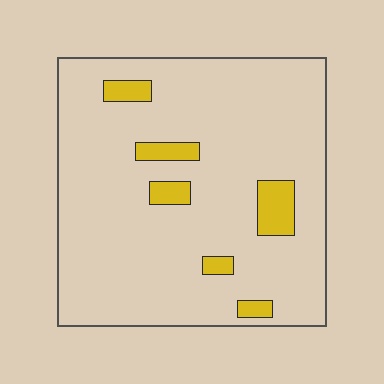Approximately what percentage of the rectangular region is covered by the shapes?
Approximately 10%.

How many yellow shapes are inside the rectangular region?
6.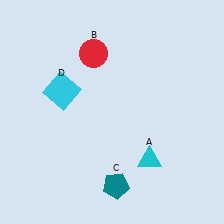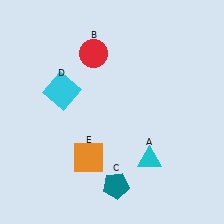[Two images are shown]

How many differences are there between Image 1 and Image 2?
There is 1 difference between the two images.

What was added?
An orange square (E) was added in Image 2.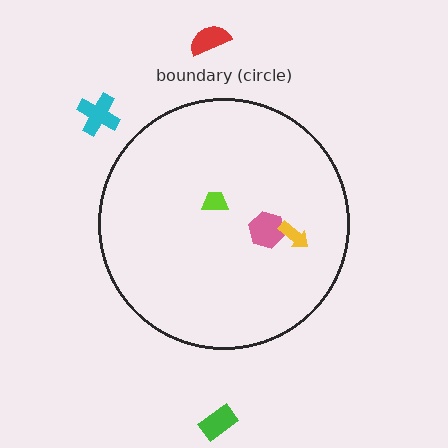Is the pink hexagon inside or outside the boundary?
Inside.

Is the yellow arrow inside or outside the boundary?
Inside.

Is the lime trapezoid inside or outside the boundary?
Inside.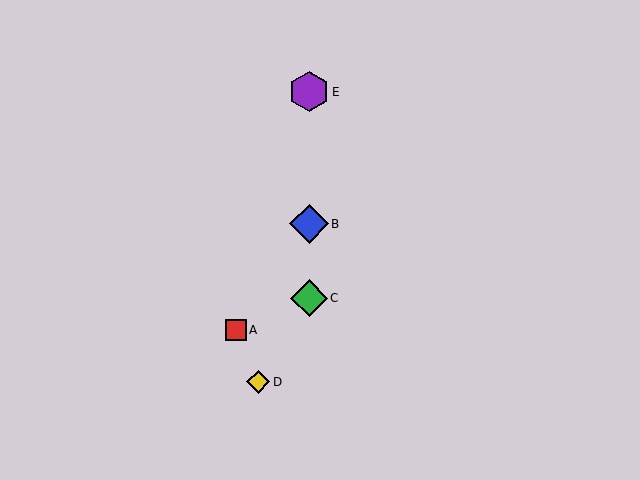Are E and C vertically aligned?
Yes, both are at x≈309.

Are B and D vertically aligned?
No, B is at x≈309 and D is at x≈258.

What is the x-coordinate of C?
Object C is at x≈309.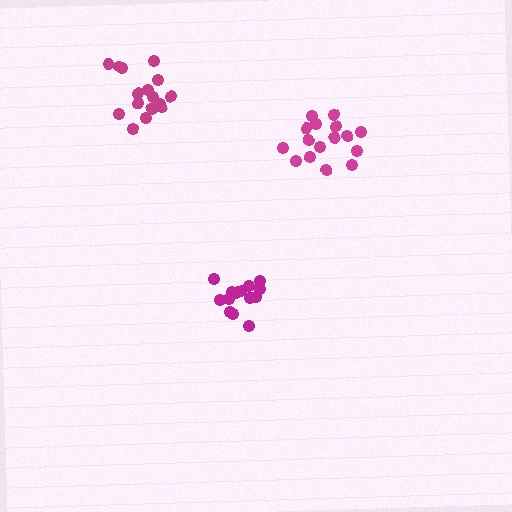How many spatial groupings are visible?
There are 3 spatial groupings.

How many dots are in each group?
Group 1: 16 dots, Group 2: 17 dots, Group 3: 15 dots (48 total).